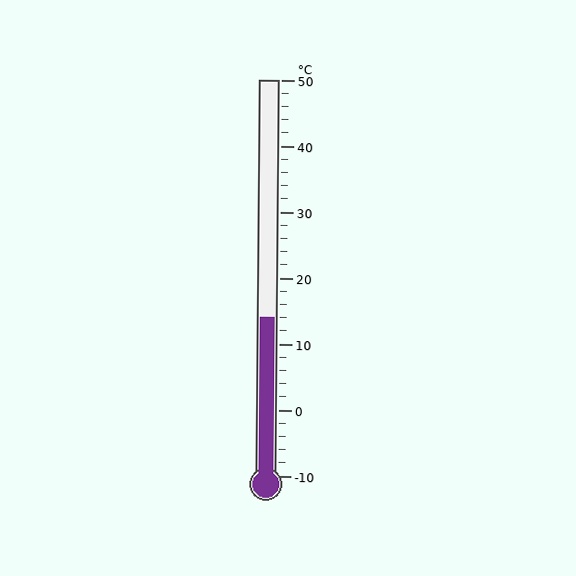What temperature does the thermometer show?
The thermometer shows approximately 14°C.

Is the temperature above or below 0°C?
The temperature is above 0°C.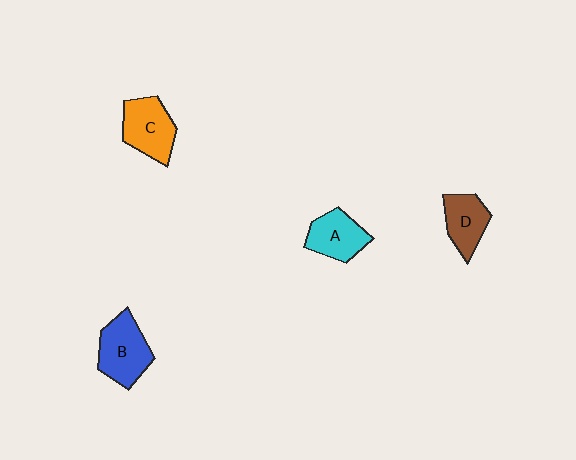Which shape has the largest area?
Shape B (blue).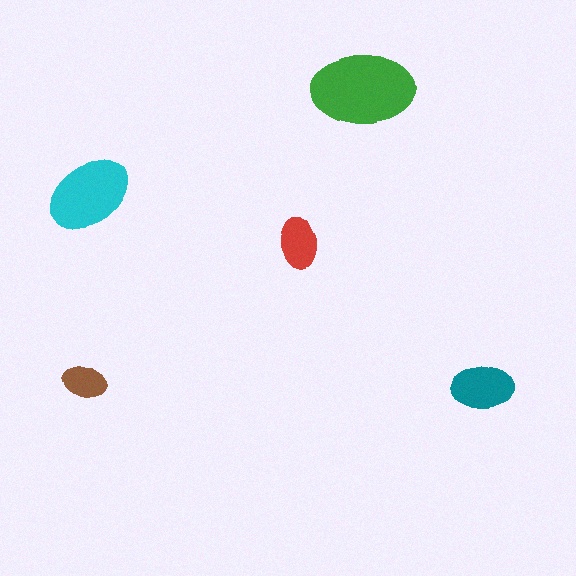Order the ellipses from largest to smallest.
the green one, the cyan one, the teal one, the red one, the brown one.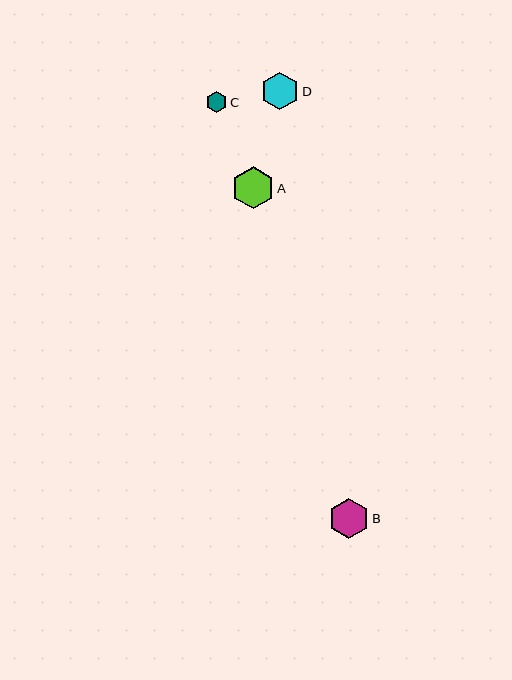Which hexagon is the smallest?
Hexagon C is the smallest with a size of approximately 21 pixels.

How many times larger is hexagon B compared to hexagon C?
Hexagon B is approximately 1.9 times the size of hexagon C.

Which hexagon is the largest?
Hexagon A is the largest with a size of approximately 42 pixels.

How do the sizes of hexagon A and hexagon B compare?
Hexagon A and hexagon B are approximately the same size.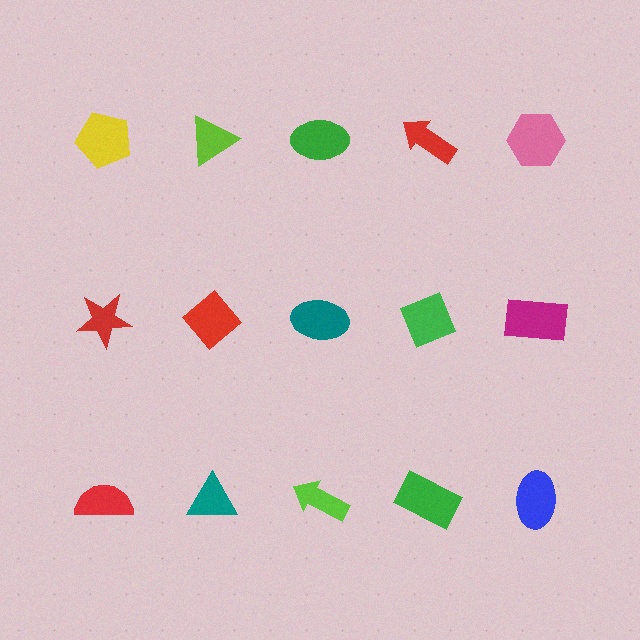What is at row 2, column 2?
A red diamond.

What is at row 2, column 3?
A teal ellipse.